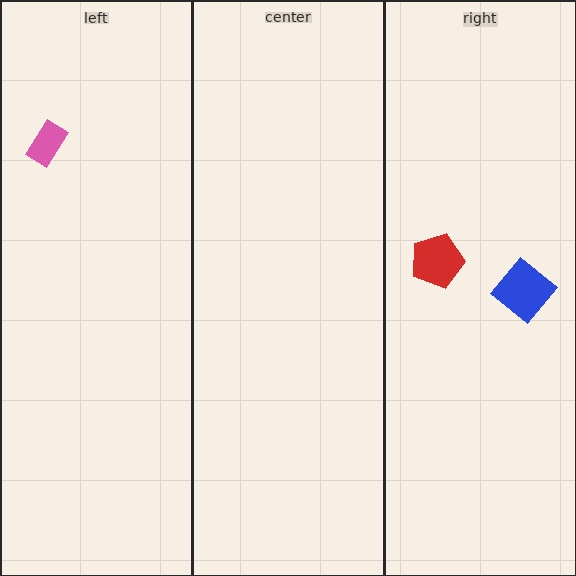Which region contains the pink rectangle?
The left region.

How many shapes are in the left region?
1.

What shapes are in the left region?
The pink rectangle.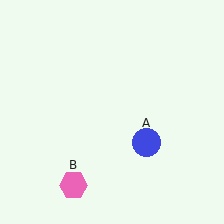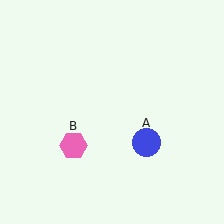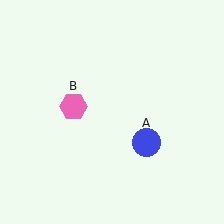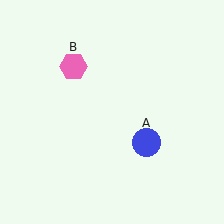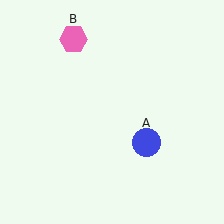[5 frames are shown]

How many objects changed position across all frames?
1 object changed position: pink hexagon (object B).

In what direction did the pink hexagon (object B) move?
The pink hexagon (object B) moved up.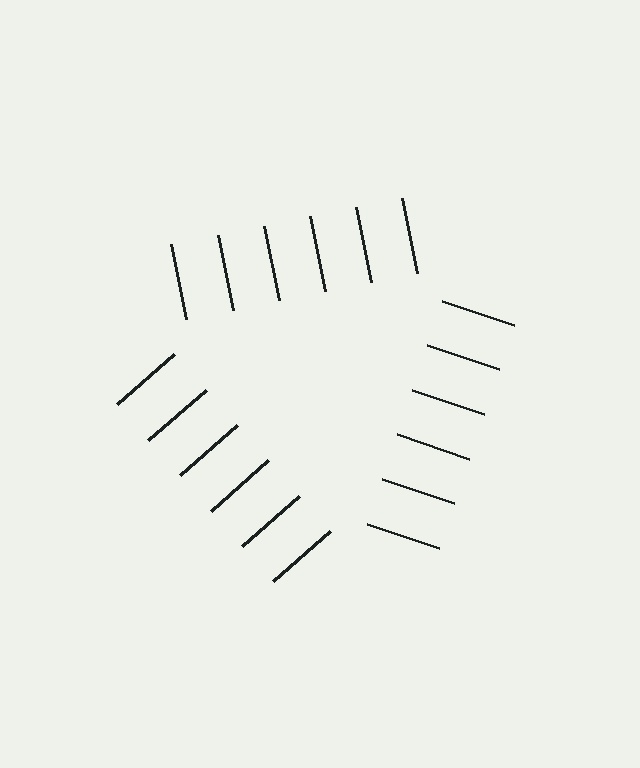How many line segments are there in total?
18 — 6 along each of the 3 edges.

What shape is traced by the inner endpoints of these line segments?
An illusory triangle — the line segments terminate on its edges but no continuous stroke is drawn.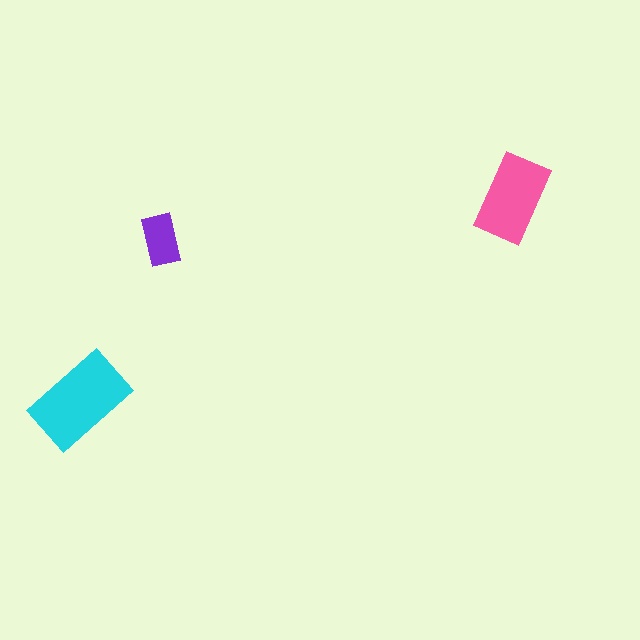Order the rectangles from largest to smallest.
the cyan one, the pink one, the purple one.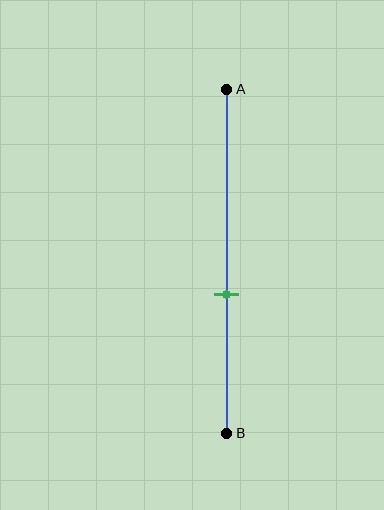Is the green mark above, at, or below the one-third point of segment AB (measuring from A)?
The green mark is below the one-third point of segment AB.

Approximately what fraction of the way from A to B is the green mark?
The green mark is approximately 60% of the way from A to B.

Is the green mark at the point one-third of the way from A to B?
No, the mark is at about 60% from A, not at the 33% one-third point.